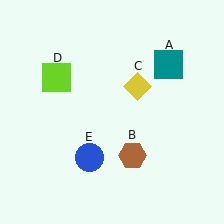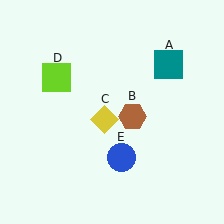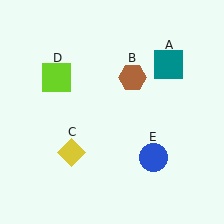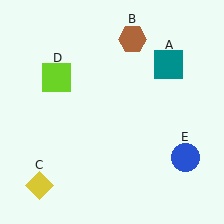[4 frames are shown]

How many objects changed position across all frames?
3 objects changed position: brown hexagon (object B), yellow diamond (object C), blue circle (object E).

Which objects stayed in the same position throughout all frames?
Teal square (object A) and lime square (object D) remained stationary.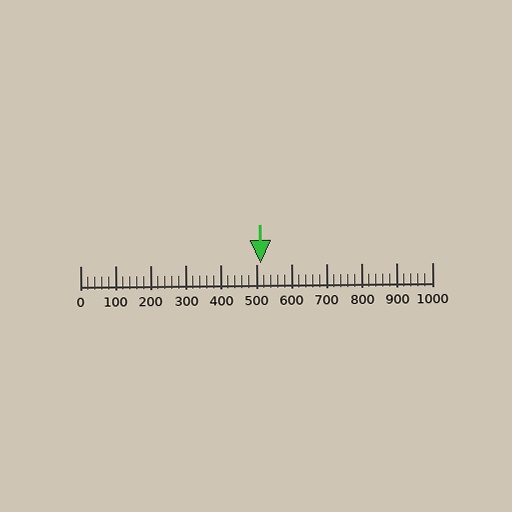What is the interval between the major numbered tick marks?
The major tick marks are spaced 100 units apart.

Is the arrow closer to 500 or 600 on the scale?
The arrow is closer to 500.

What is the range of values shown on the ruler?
The ruler shows values from 0 to 1000.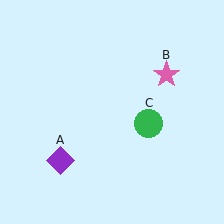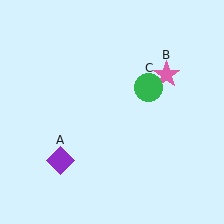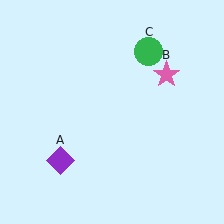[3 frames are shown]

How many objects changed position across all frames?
1 object changed position: green circle (object C).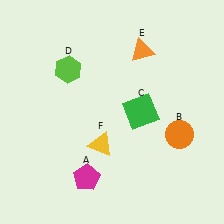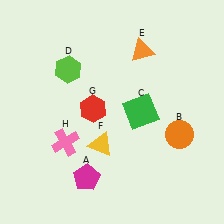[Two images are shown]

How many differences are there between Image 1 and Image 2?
There are 2 differences between the two images.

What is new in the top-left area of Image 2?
A red hexagon (G) was added in the top-left area of Image 2.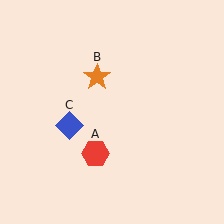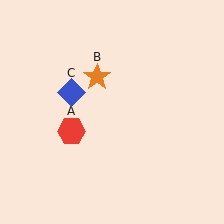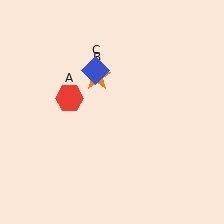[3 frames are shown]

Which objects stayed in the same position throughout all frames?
Orange star (object B) remained stationary.